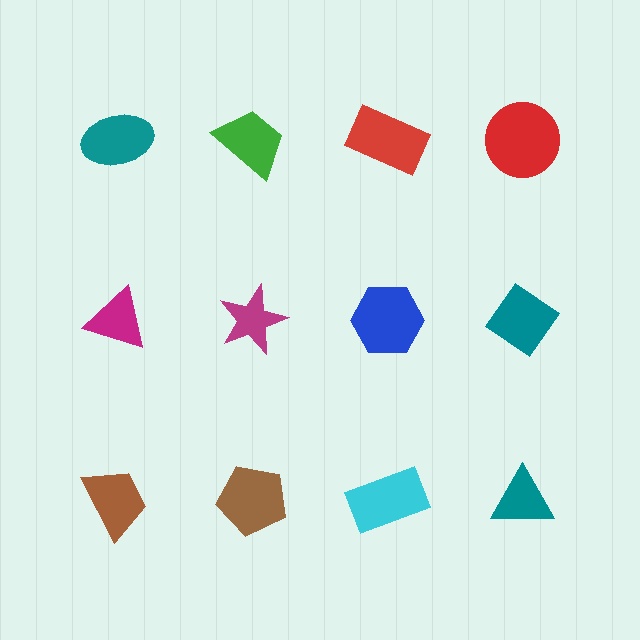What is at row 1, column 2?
A green trapezoid.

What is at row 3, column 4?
A teal triangle.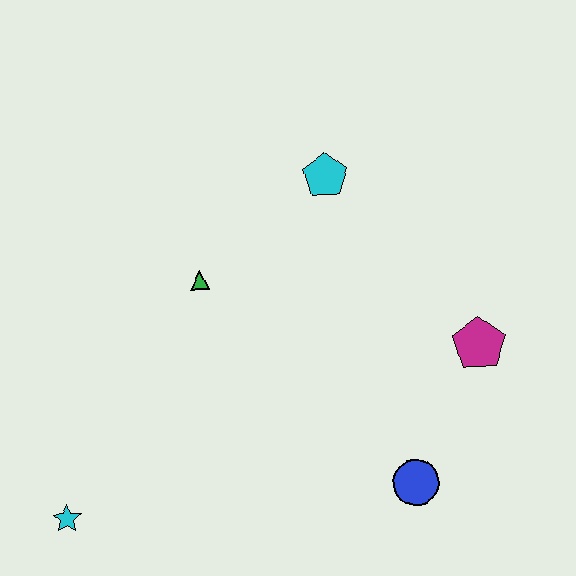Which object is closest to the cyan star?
The green triangle is closest to the cyan star.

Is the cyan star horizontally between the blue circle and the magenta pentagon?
No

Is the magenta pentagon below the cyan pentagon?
Yes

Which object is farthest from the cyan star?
The magenta pentagon is farthest from the cyan star.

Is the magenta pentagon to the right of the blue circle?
Yes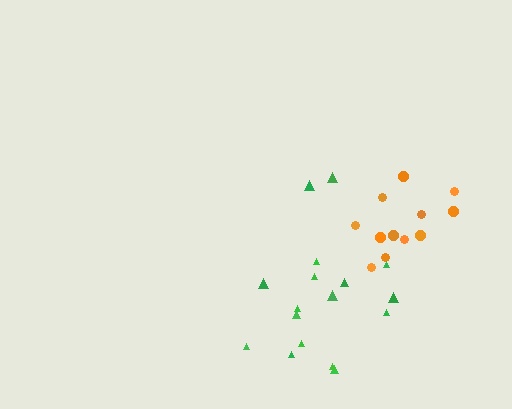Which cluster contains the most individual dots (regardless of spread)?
Green (17).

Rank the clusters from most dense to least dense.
orange, green.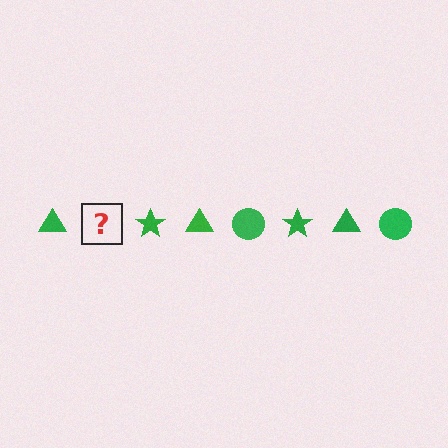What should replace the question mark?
The question mark should be replaced with a green circle.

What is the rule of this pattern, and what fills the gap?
The rule is that the pattern cycles through triangle, circle, star shapes in green. The gap should be filled with a green circle.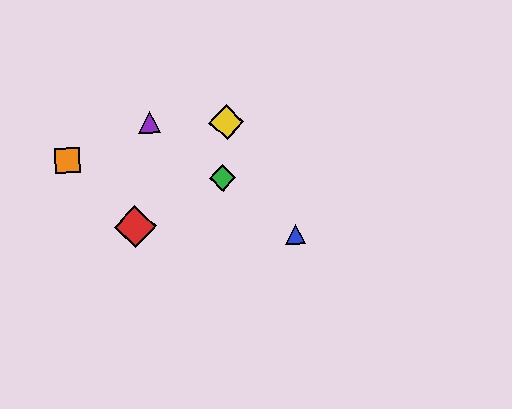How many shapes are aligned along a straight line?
3 shapes (the blue triangle, the green diamond, the purple triangle) are aligned along a straight line.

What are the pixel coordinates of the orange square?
The orange square is at (67, 160).